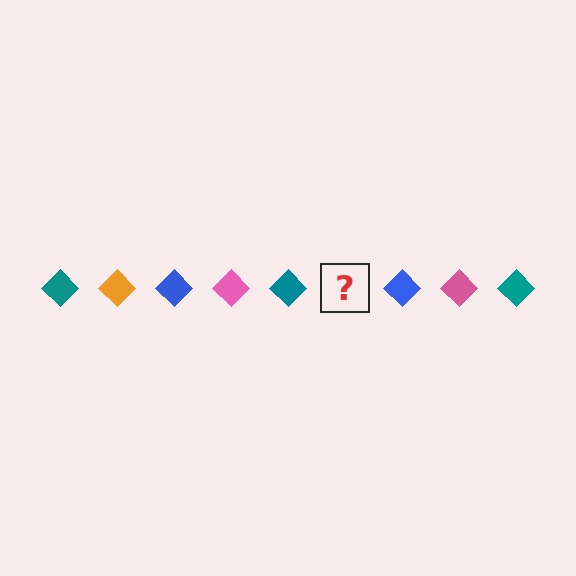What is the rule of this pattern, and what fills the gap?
The rule is that the pattern cycles through teal, orange, blue, pink diamonds. The gap should be filled with an orange diamond.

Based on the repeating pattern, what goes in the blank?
The blank should be an orange diamond.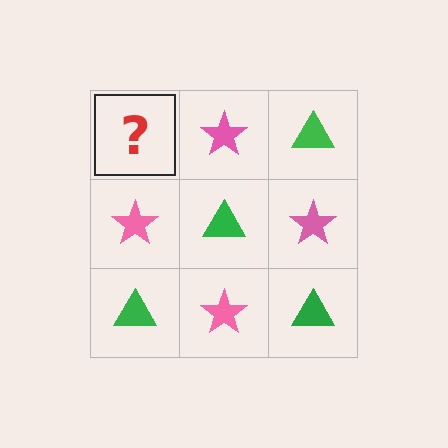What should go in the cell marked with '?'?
The missing cell should contain a green triangle.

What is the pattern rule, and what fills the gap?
The rule is that it alternates green triangle and pink star in a checkerboard pattern. The gap should be filled with a green triangle.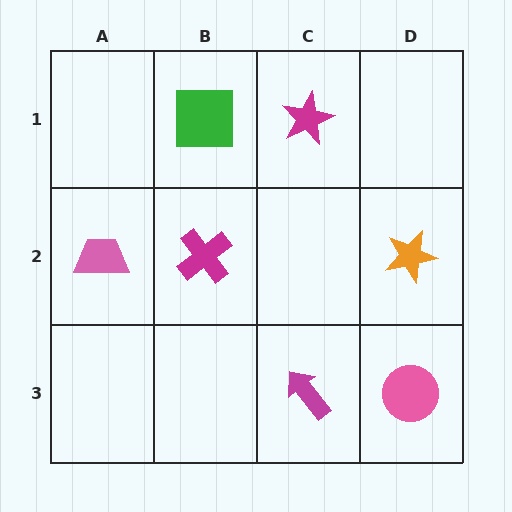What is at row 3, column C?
A magenta arrow.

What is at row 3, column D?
A pink circle.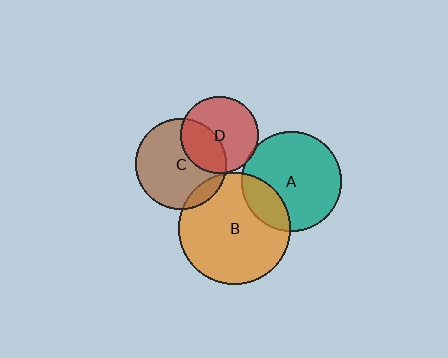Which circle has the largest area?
Circle B (orange).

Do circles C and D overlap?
Yes.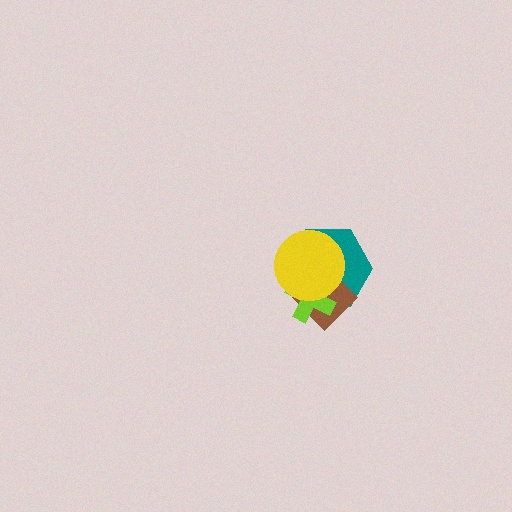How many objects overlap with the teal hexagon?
3 objects overlap with the teal hexagon.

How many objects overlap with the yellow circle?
3 objects overlap with the yellow circle.